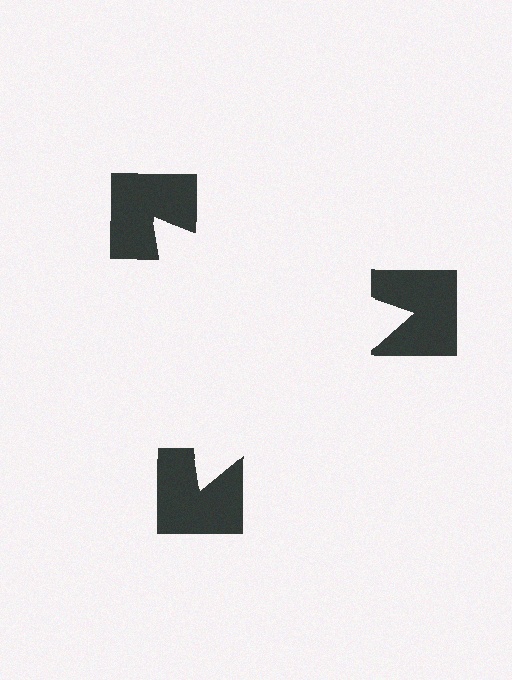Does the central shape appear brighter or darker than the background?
It typically appears slightly brighter than the background, even though no actual brightness change is drawn.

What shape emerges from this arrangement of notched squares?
An illusory triangle — its edges are inferred from the aligned wedge cuts in the notched squares, not physically drawn.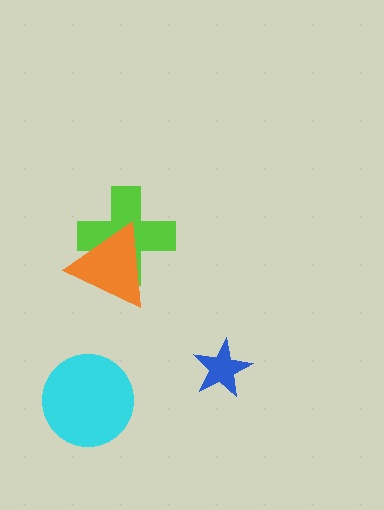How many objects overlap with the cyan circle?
0 objects overlap with the cyan circle.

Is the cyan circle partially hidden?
No, no other shape covers it.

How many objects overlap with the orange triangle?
1 object overlaps with the orange triangle.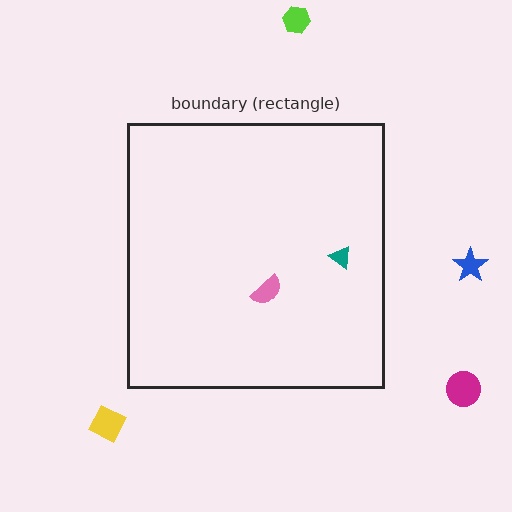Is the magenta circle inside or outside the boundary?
Outside.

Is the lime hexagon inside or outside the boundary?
Outside.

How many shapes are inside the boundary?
2 inside, 4 outside.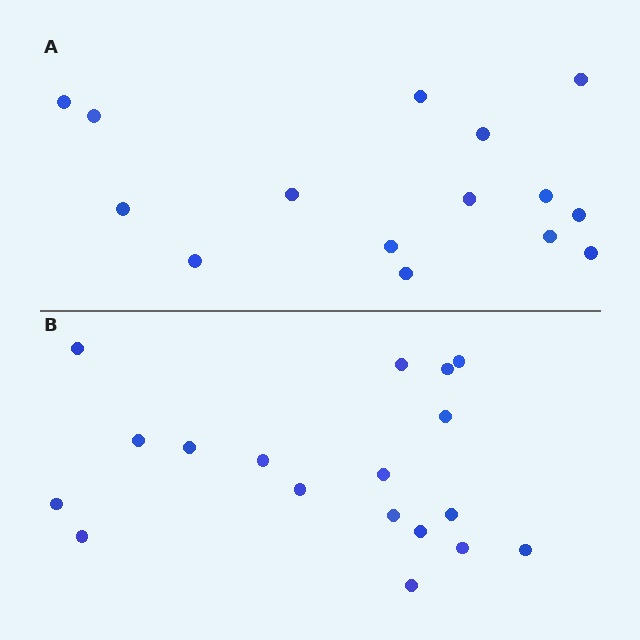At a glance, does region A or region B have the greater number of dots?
Region B (the bottom region) has more dots.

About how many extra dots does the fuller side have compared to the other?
Region B has just a few more — roughly 2 or 3 more dots than region A.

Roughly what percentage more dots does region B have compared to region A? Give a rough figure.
About 20% more.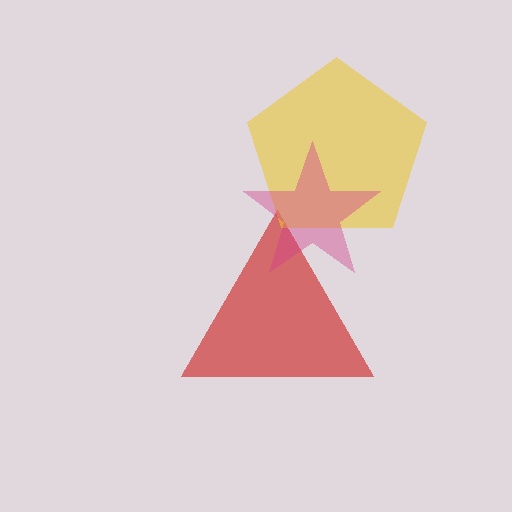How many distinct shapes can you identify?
There are 3 distinct shapes: a red triangle, a yellow pentagon, a magenta star.